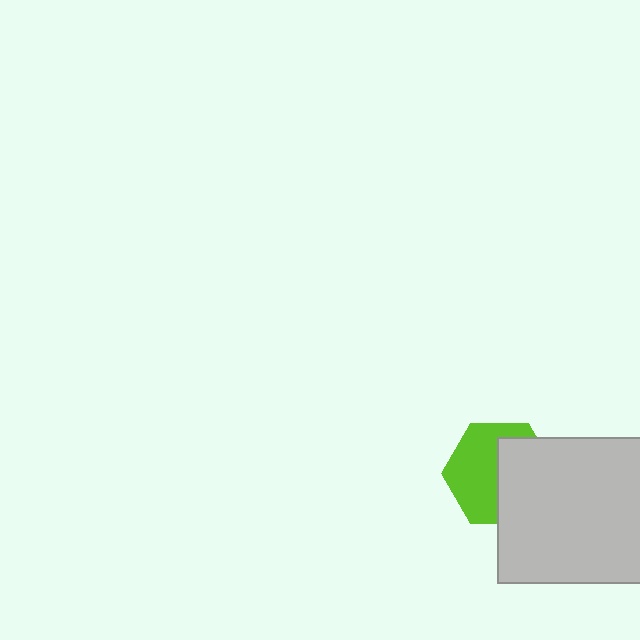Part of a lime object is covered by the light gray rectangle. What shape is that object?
It is a hexagon.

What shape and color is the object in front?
The object in front is a light gray rectangle.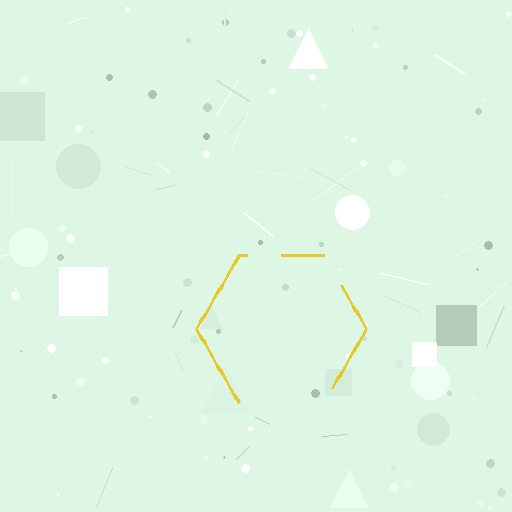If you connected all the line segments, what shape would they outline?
They would outline a hexagon.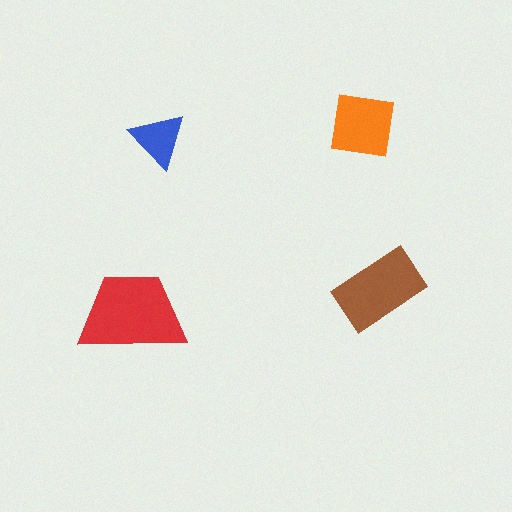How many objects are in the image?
There are 4 objects in the image.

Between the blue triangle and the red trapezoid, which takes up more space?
The red trapezoid.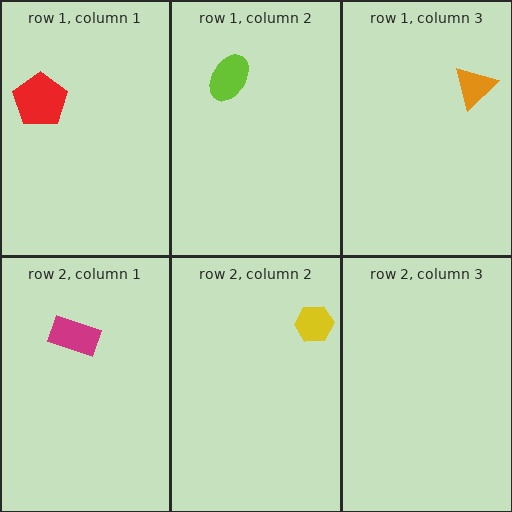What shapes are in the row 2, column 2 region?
The yellow hexagon.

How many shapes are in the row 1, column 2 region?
1.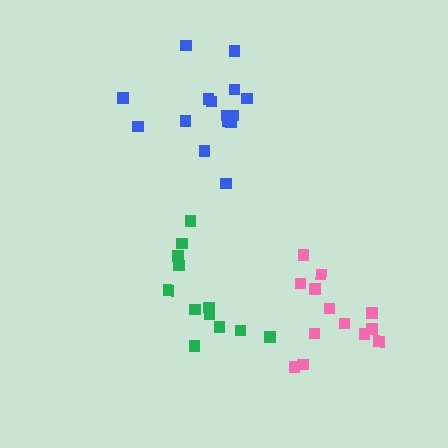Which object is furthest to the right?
The pink cluster is rightmost.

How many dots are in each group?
Group 1: 15 dots, Group 2: 13 dots, Group 3: 12 dots (40 total).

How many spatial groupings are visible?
There are 3 spatial groupings.